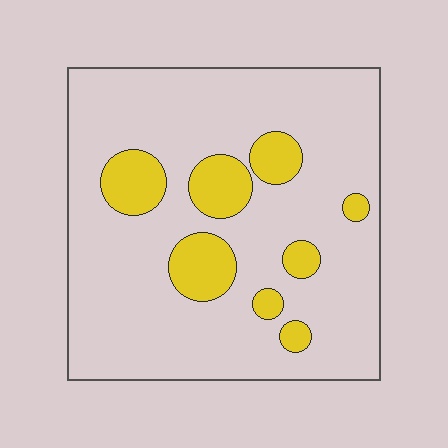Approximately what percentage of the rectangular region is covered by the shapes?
Approximately 15%.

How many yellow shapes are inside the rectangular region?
8.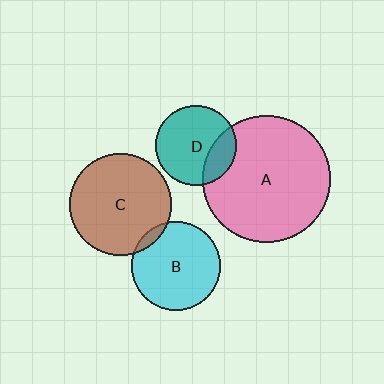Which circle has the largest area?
Circle A (pink).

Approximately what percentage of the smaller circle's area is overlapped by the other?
Approximately 25%.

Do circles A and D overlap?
Yes.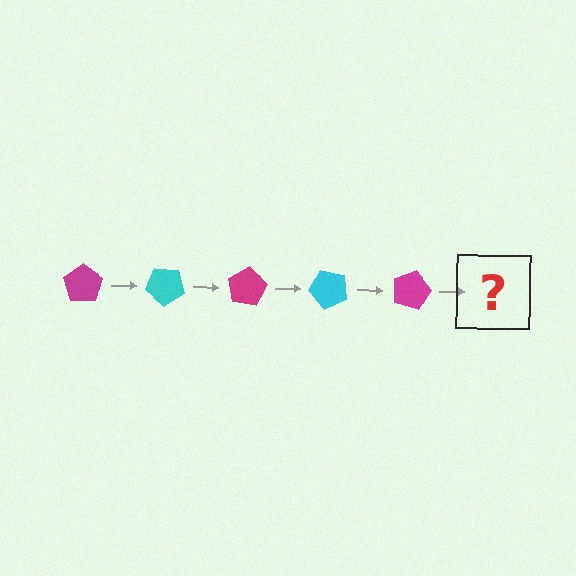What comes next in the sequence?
The next element should be a cyan pentagon, rotated 200 degrees from the start.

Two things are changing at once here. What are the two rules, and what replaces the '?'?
The two rules are that it rotates 40 degrees each step and the color cycles through magenta and cyan. The '?' should be a cyan pentagon, rotated 200 degrees from the start.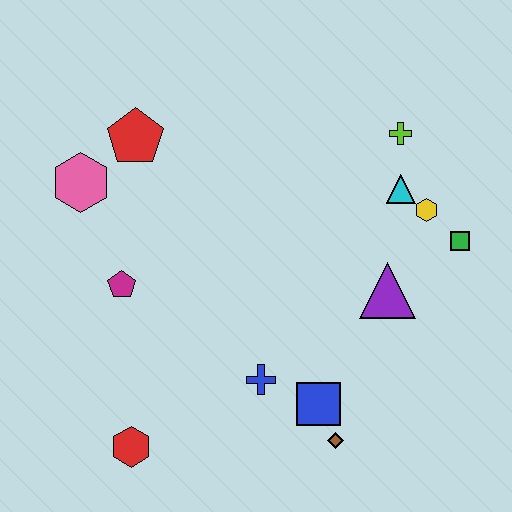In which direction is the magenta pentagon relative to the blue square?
The magenta pentagon is to the left of the blue square.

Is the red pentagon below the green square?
No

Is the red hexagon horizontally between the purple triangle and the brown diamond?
No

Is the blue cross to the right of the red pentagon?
Yes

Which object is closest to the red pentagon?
The pink hexagon is closest to the red pentagon.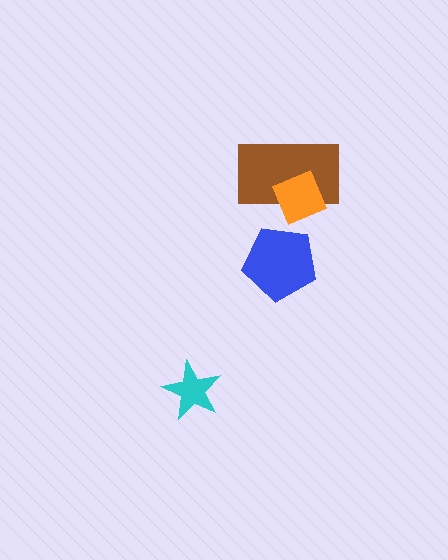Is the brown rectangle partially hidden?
Yes, it is partially covered by another shape.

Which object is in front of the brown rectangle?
The orange diamond is in front of the brown rectangle.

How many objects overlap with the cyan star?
0 objects overlap with the cyan star.